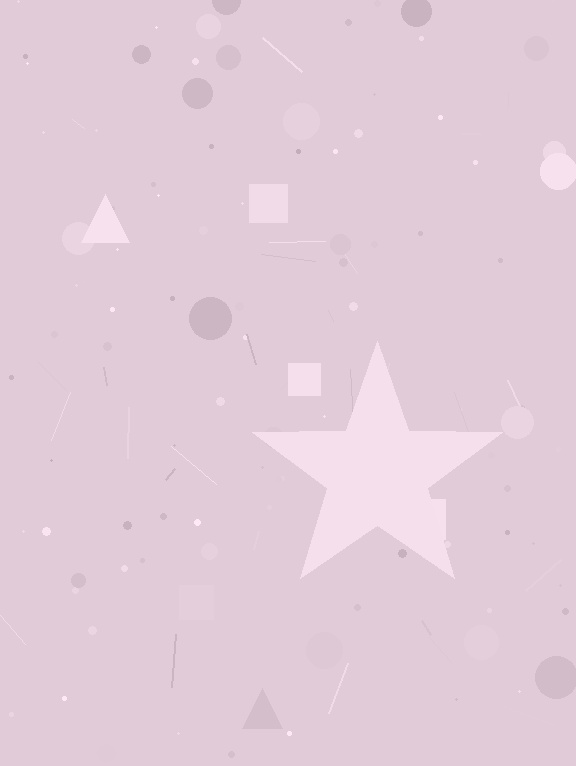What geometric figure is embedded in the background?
A star is embedded in the background.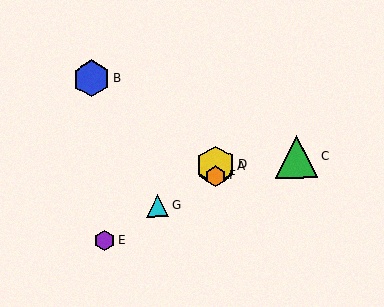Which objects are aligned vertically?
Objects A, D, F are aligned vertically.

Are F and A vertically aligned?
Yes, both are at x≈216.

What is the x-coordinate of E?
Object E is at x≈105.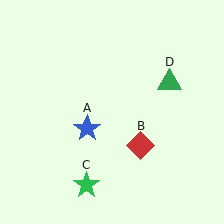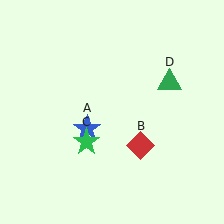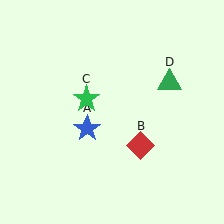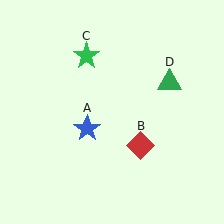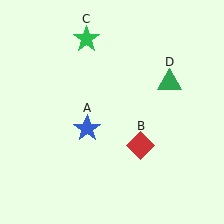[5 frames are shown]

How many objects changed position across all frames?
1 object changed position: green star (object C).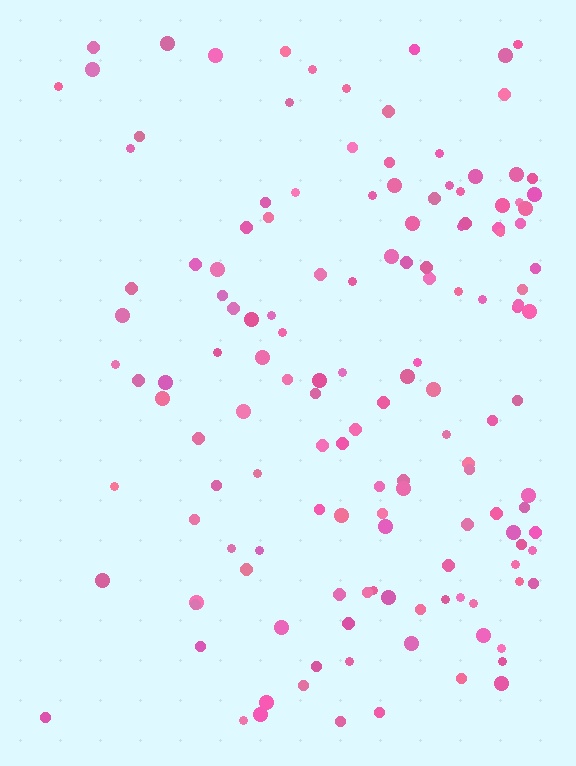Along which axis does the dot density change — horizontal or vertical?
Horizontal.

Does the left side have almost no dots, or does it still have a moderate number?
Still a moderate number, just noticeably fewer than the right.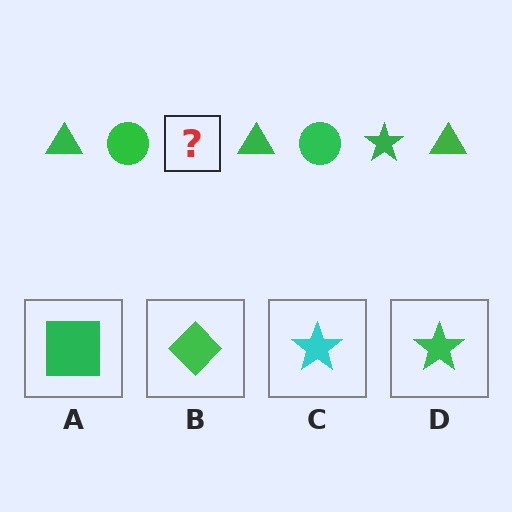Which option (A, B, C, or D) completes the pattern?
D.